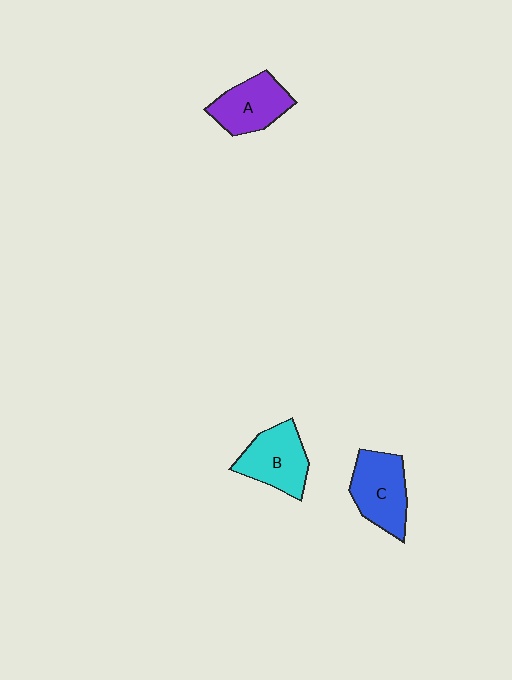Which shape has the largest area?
Shape C (blue).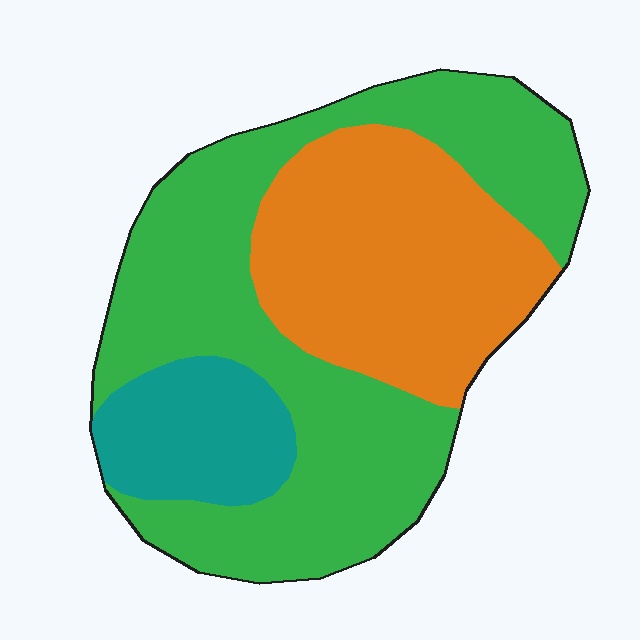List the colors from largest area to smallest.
From largest to smallest: green, orange, teal.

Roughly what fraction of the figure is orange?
Orange takes up between a quarter and a half of the figure.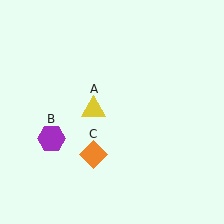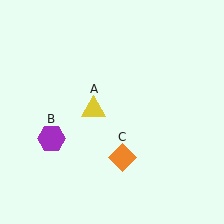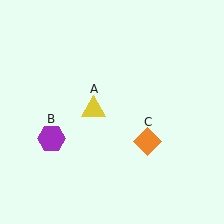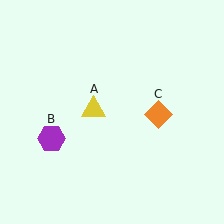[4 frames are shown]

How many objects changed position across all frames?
1 object changed position: orange diamond (object C).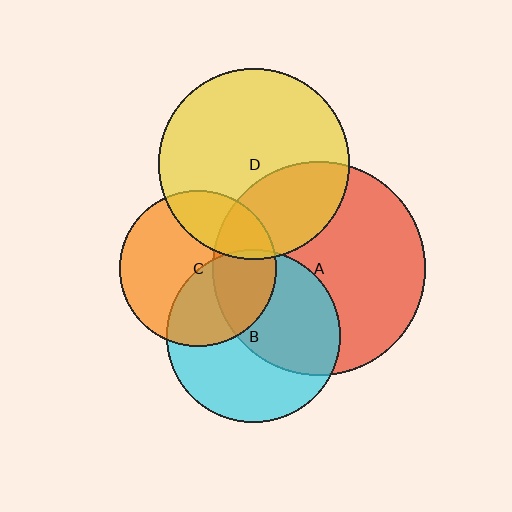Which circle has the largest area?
Circle A (red).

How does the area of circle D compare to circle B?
Approximately 1.2 times.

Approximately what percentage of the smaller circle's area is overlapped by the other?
Approximately 25%.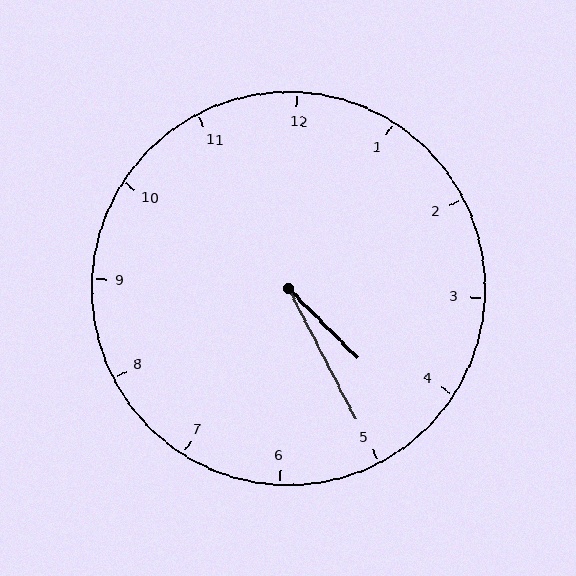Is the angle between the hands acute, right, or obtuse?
It is acute.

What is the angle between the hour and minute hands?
Approximately 18 degrees.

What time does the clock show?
4:25.